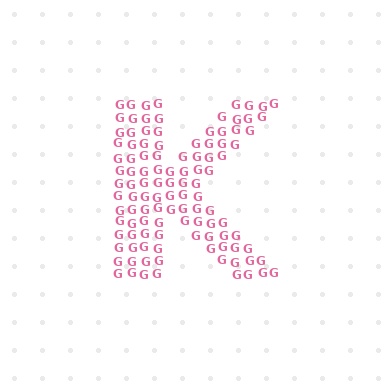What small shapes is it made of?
It is made of small letter G's.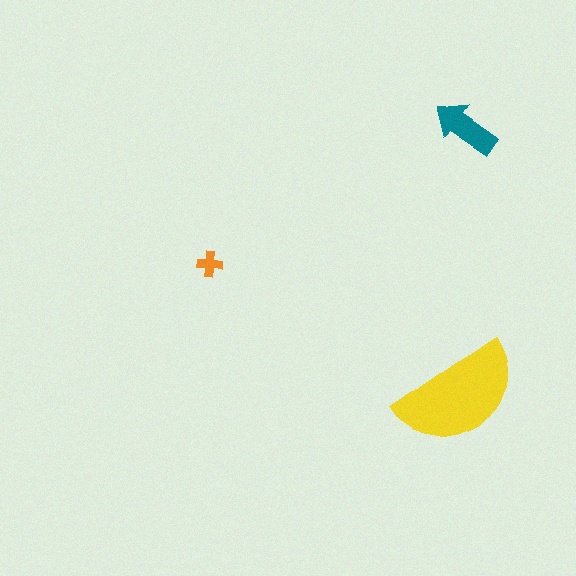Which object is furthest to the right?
The yellow semicircle is rightmost.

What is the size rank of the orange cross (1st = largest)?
3rd.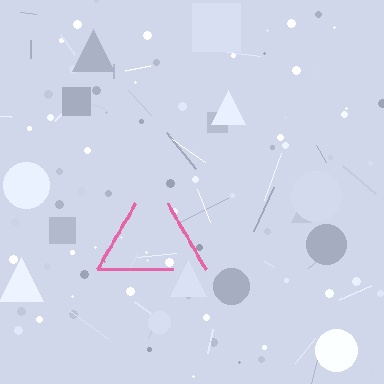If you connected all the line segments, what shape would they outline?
They would outline a triangle.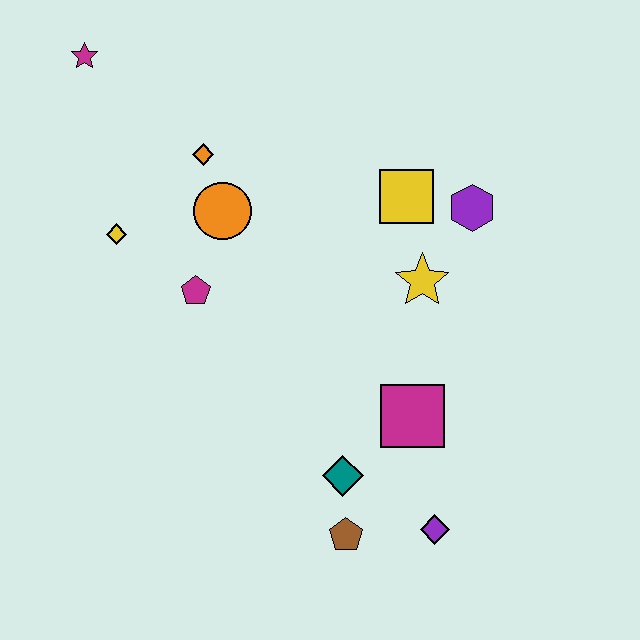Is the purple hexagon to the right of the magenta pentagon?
Yes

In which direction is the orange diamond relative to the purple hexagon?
The orange diamond is to the left of the purple hexagon.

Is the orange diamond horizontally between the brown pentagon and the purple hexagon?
No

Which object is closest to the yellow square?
The purple hexagon is closest to the yellow square.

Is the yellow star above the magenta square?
Yes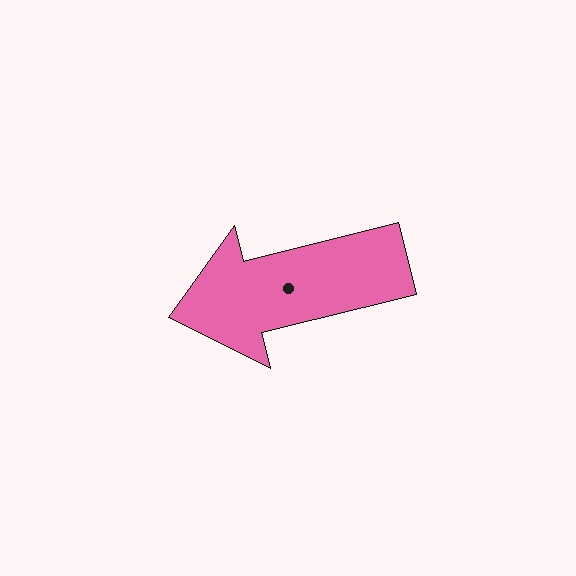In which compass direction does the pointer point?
West.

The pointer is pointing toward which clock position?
Roughly 9 o'clock.